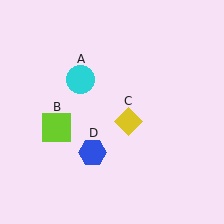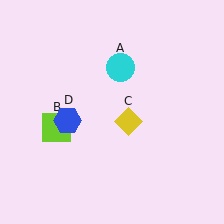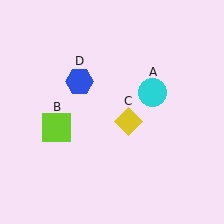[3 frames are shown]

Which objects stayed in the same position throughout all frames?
Lime square (object B) and yellow diamond (object C) remained stationary.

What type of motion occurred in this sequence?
The cyan circle (object A), blue hexagon (object D) rotated clockwise around the center of the scene.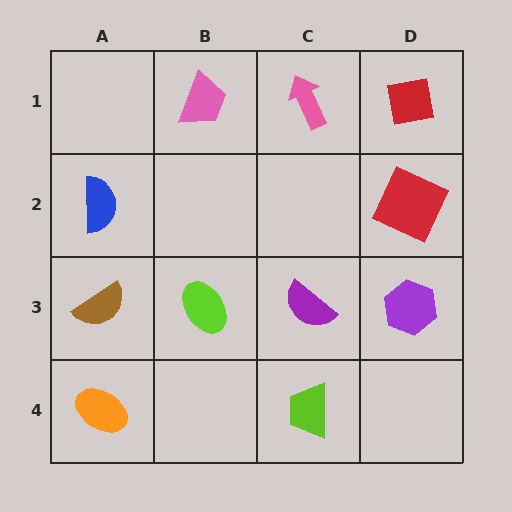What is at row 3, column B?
A lime ellipse.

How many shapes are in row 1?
3 shapes.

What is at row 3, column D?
A purple hexagon.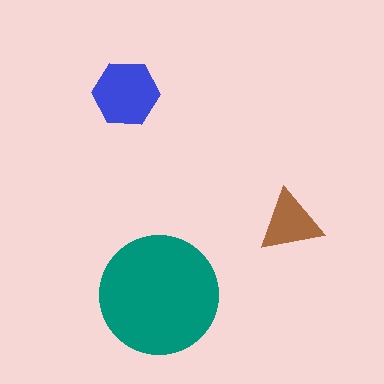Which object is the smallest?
The brown triangle.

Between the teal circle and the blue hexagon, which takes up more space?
The teal circle.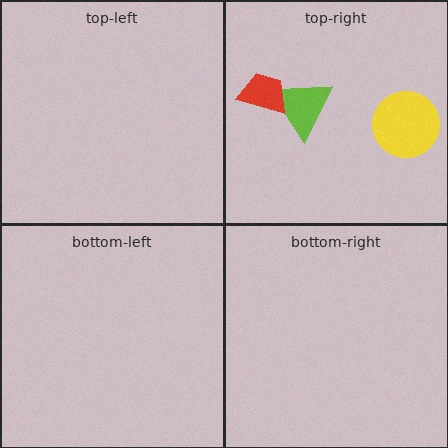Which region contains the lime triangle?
The top-right region.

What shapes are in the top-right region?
The yellow circle, the lime triangle, the red trapezoid.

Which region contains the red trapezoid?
The top-right region.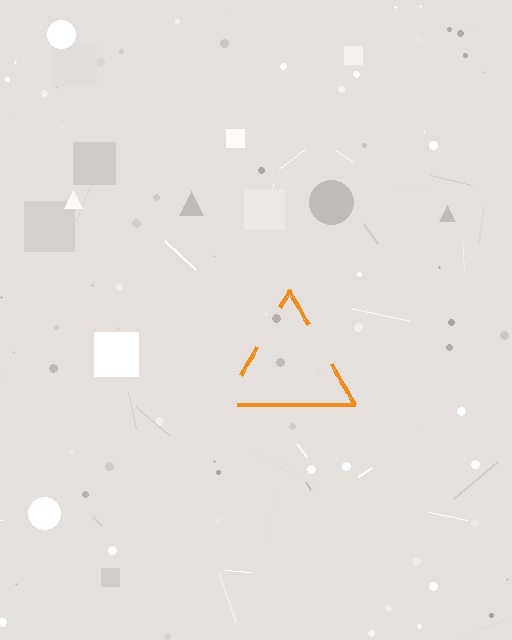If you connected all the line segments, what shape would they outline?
They would outline a triangle.